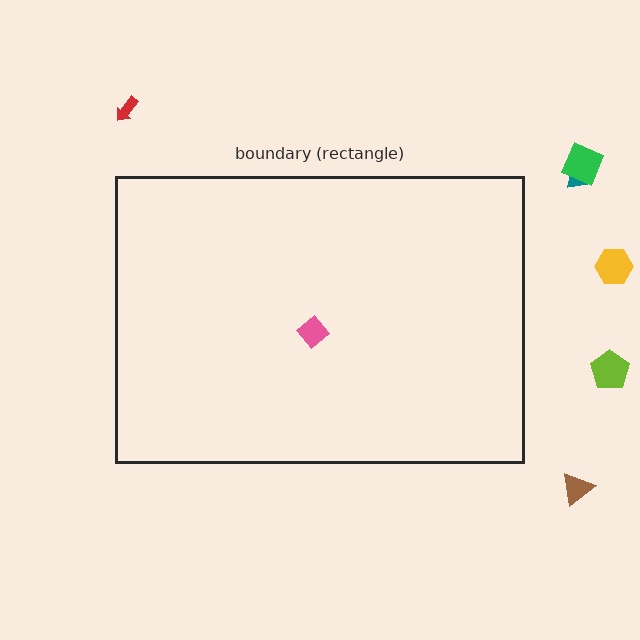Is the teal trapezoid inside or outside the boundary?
Outside.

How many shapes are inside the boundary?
1 inside, 6 outside.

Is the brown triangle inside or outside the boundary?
Outside.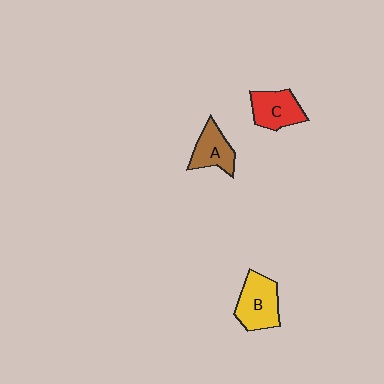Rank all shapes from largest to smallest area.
From largest to smallest: B (yellow), C (red), A (brown).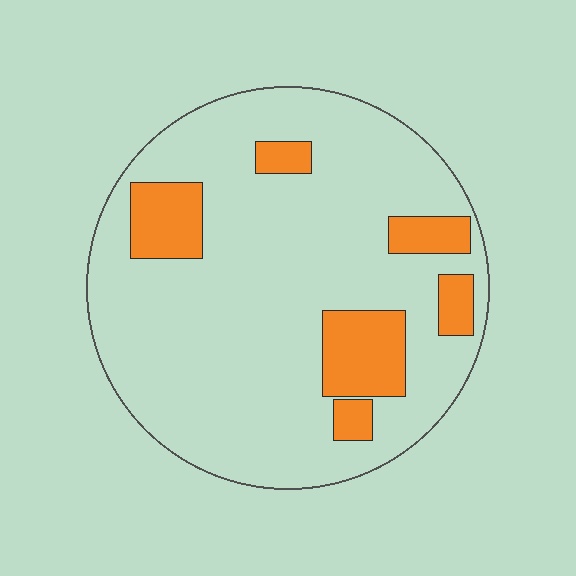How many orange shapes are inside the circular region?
6.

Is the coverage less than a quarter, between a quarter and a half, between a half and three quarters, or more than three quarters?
Less than a quarter.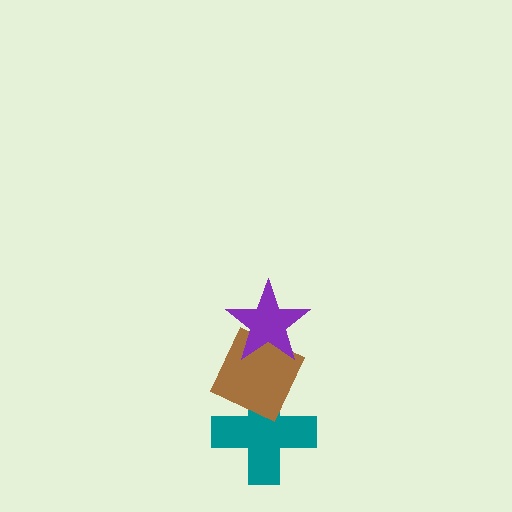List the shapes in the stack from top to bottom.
From top to bottom: the purple star, the brown diamond, the teal cross.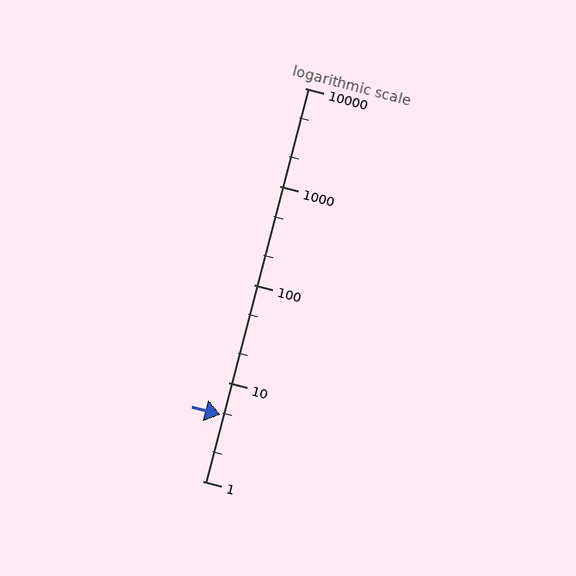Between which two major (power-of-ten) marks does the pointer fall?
The pointer is between 1 and 10.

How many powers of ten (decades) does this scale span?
The scale spans 4 decades, from 1 to 10000.